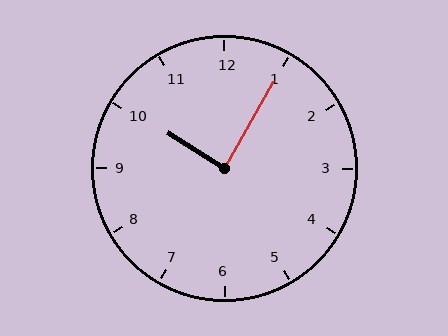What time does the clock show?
10:05.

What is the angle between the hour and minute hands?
Approximately 88 degrees.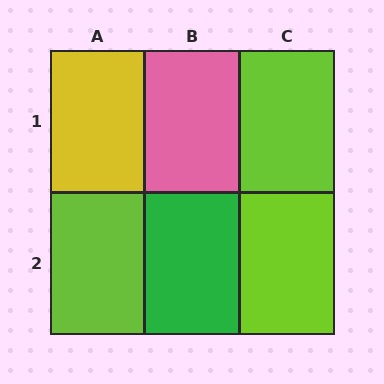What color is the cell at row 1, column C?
Lime.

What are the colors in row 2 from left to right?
Lime, green, lime.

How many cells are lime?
3 cells are lime.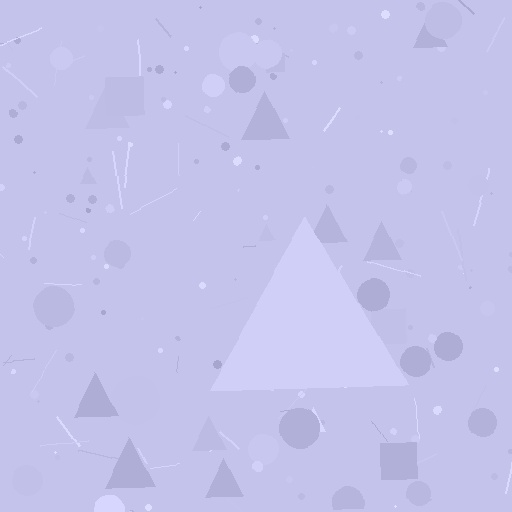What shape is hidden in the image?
A triangle is hidden in the image.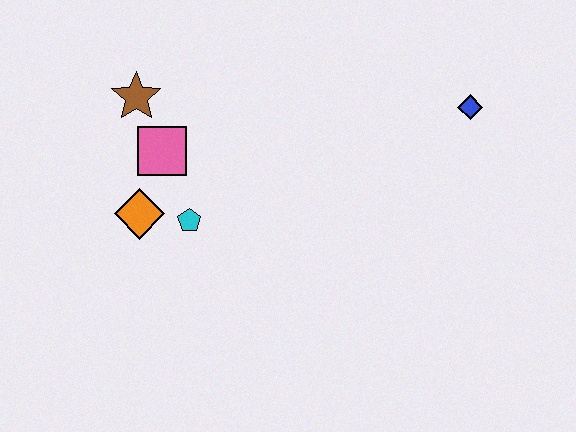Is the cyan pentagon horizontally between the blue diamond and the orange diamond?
Yes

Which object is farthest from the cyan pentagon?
The blue diamond is farthest from the cyan pentagon.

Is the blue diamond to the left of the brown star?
No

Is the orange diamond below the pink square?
Yes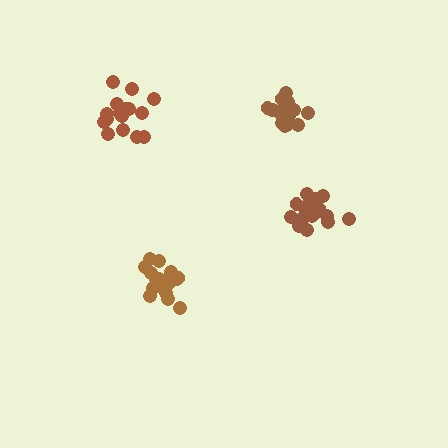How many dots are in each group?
Group 1: 17 dots, Group 2: 18 dots, Group 3: 17 dots, Group 4: 19 dots (71 total).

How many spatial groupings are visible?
There are 4 spatial groupings.